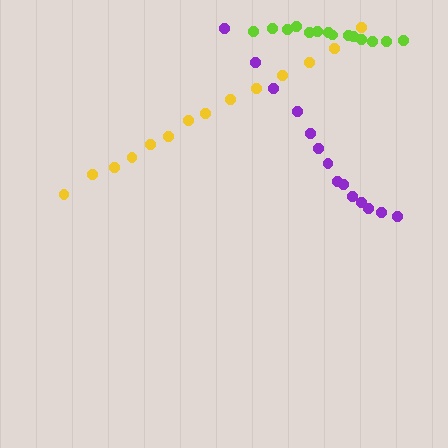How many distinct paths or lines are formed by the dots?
There are 3 distinct paths.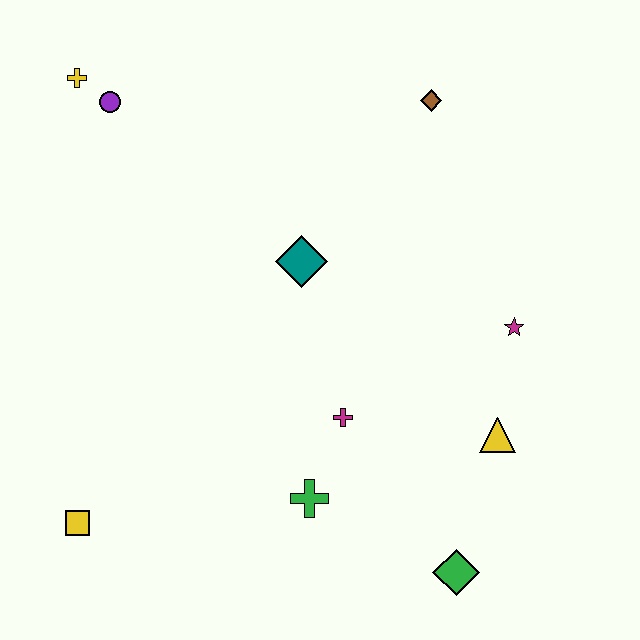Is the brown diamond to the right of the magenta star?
No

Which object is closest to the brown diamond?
The teal diamond is closest to the brown diamond.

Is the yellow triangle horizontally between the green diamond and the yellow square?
No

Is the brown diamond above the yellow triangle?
Yes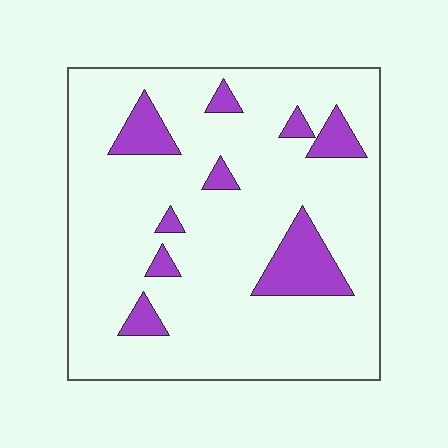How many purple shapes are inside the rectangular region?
9.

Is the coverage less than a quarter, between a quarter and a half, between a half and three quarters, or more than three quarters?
Less than a quarter.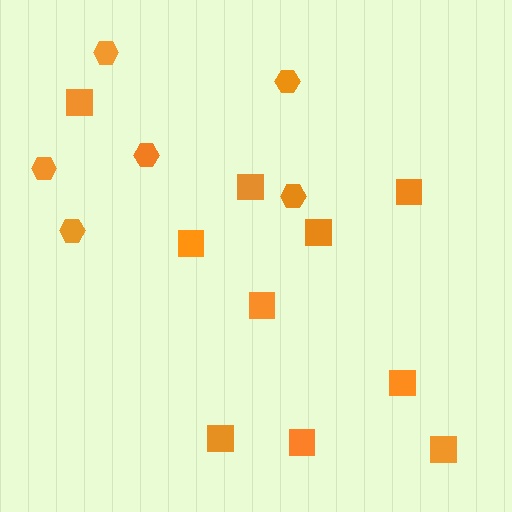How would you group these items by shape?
There are 2 groups: one group of hexagons (6) and one group of squares (10).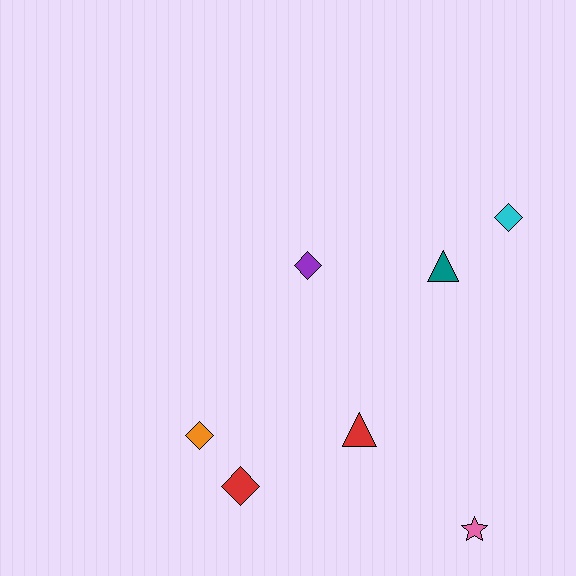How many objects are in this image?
There are 7 objects.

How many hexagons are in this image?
There are no hexagons.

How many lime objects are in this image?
There are no lime objects.